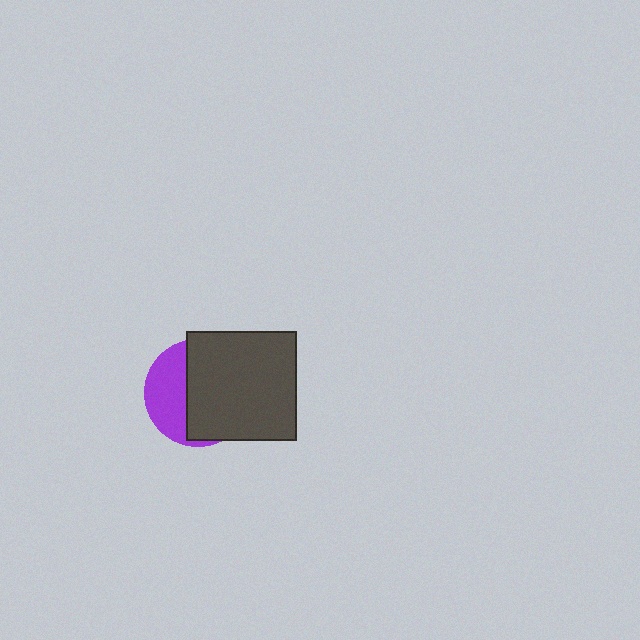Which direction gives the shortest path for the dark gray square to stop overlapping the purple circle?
Moving right gives the shortest separation.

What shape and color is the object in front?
The object in front is a dark gray square.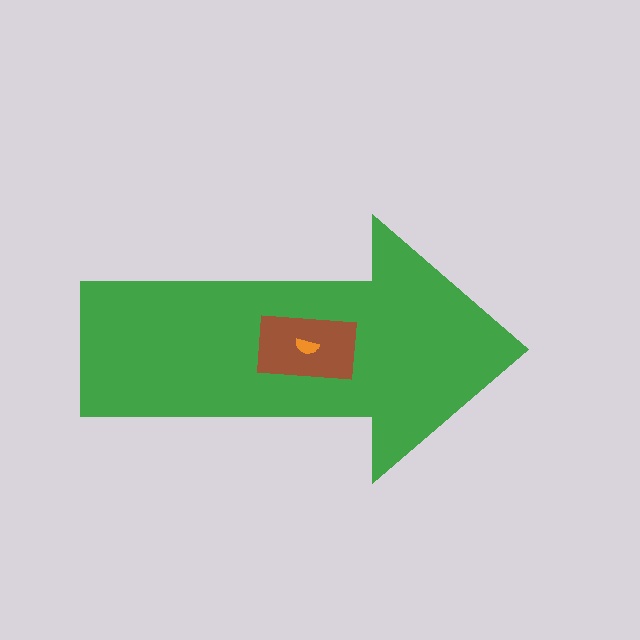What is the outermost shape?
The green arrow.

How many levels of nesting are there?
3.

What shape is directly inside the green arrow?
The brown rectangle.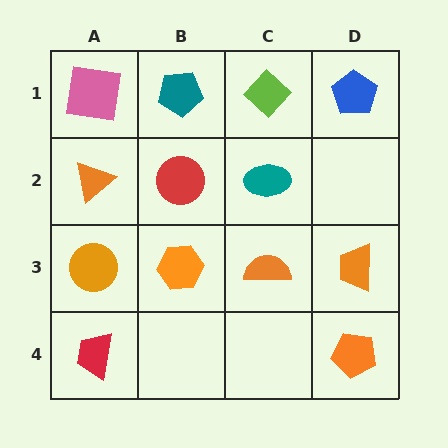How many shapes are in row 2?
3 shapes.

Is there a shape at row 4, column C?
No, that cell is empty.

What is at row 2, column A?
An orange triangle.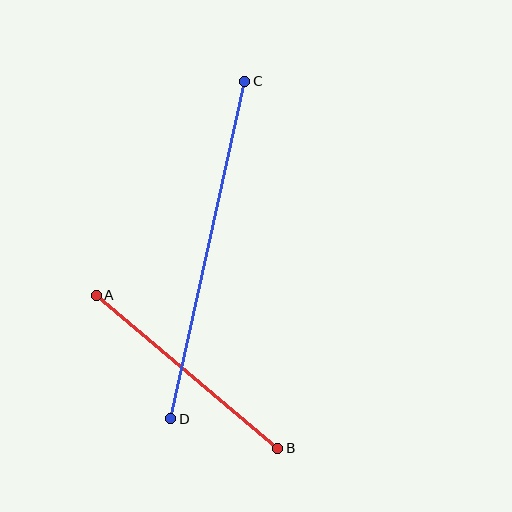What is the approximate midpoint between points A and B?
The midpoint is at approximately (187, 372) pixels.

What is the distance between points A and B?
The distance is approximately 237 pixels.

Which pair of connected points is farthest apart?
Points C and D are farthest apart.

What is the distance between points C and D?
The distance is approximately 346 pixels.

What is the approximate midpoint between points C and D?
The midpoint is at approximately (208, 250) pixels.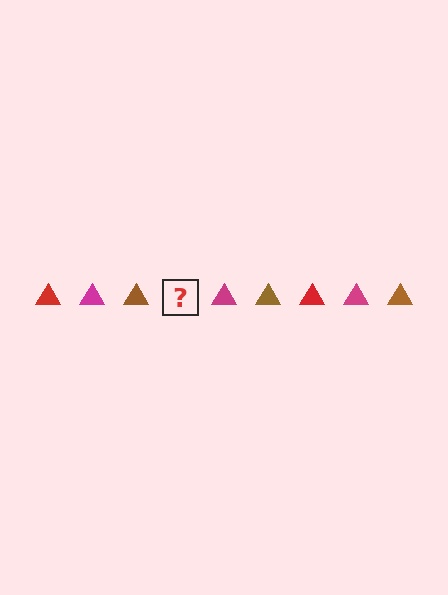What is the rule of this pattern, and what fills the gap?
The rule is that the pattern cycles through red, magenta, brown triangles. The gap should be filled with a red triangle.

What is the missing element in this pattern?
The missing element is a red triangle.